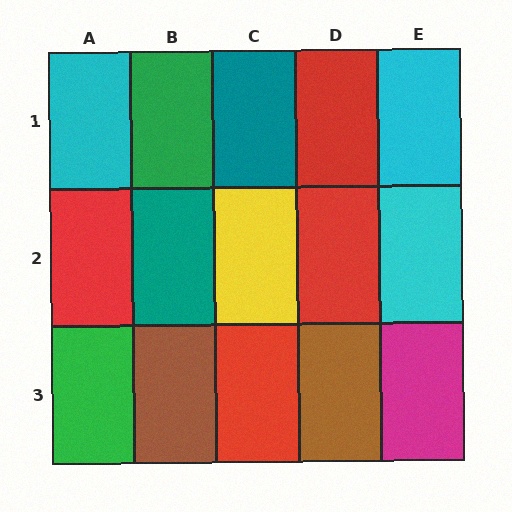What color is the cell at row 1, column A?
Cyan.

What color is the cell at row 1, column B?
Green.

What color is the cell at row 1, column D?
Red.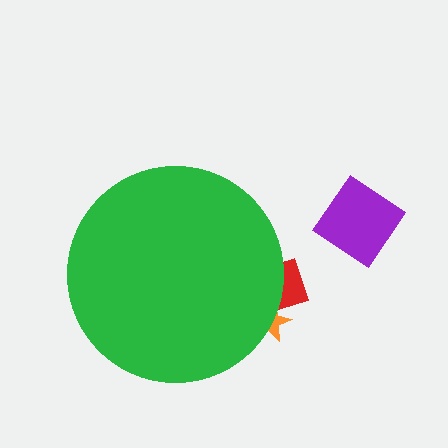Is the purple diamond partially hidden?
No, the purple diamond is fully visible.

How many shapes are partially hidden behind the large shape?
2 shapes are partially hidden.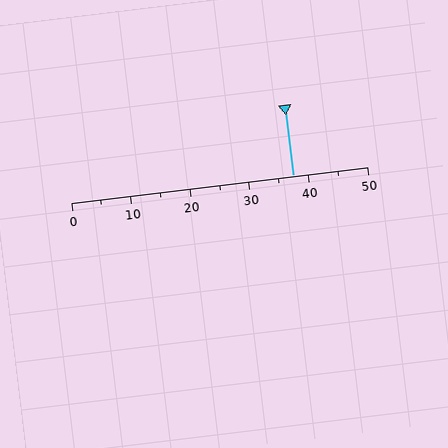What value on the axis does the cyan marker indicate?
The marker indicates approximately 37.5.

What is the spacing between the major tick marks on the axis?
The major ticks are spaced 10 apart.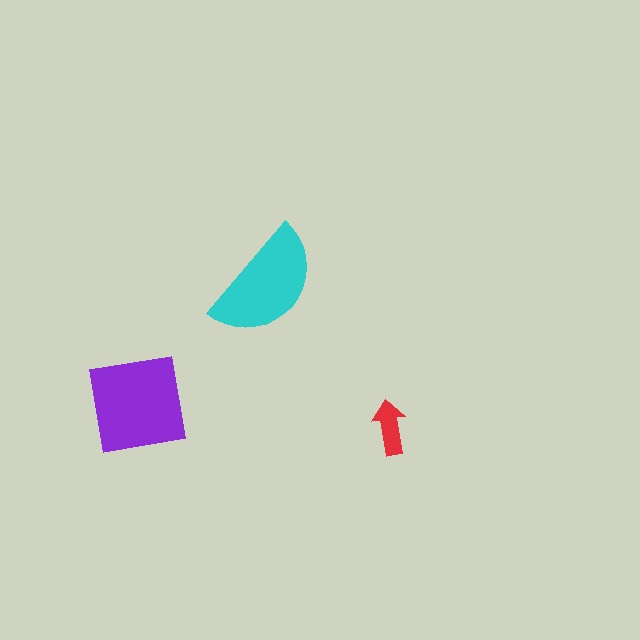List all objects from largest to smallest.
The purple square, the cyan semicircle, the red arrow.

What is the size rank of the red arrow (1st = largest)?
3rd.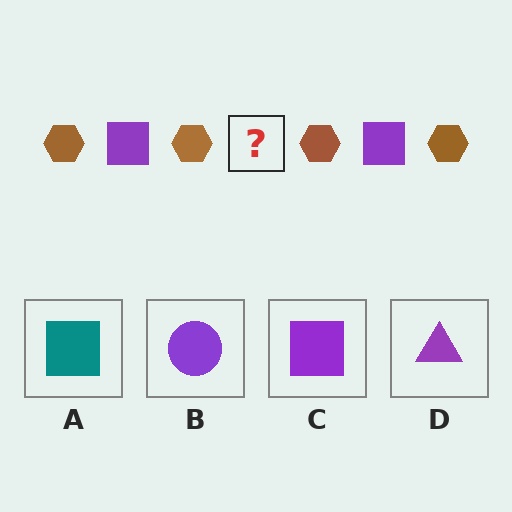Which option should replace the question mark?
Option C.